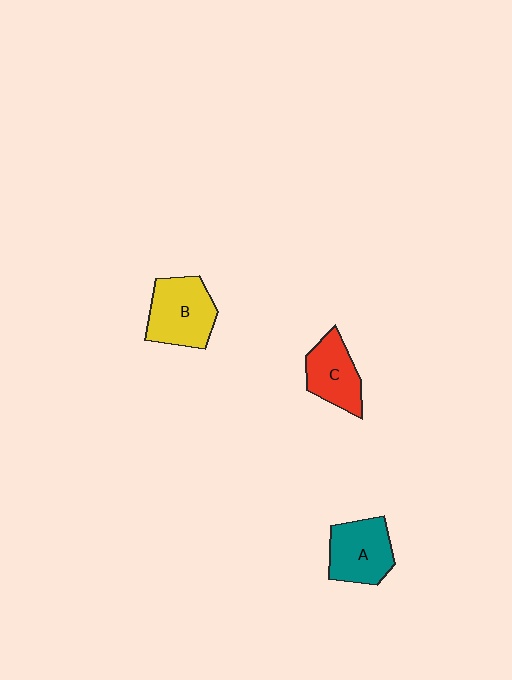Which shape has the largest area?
Shape B (yellow).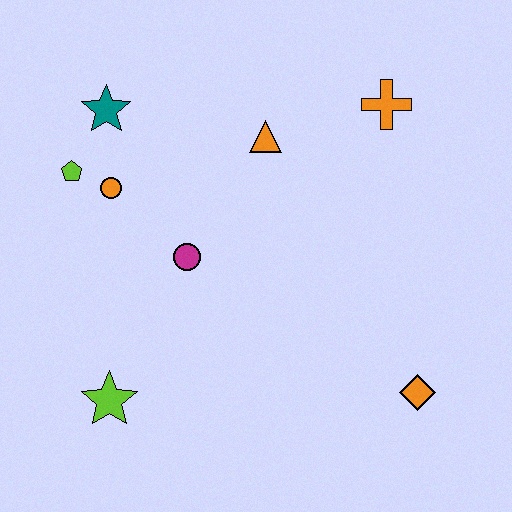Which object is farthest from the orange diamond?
The teal star is farthest from the orange diamond.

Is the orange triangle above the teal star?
No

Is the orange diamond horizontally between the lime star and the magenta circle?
No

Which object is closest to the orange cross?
The orange triangle is closest to the orange cross.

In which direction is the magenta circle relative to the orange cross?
The magenta circle is to the left of the orange cross.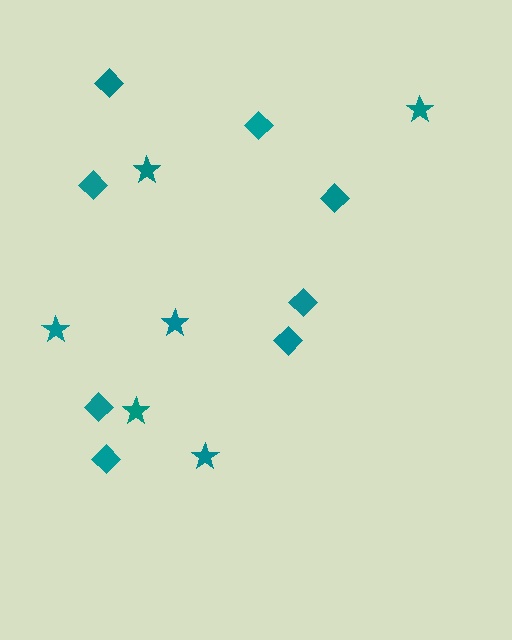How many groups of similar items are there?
There are 2 groups: one group of stars (6) and one group of diamonds (8).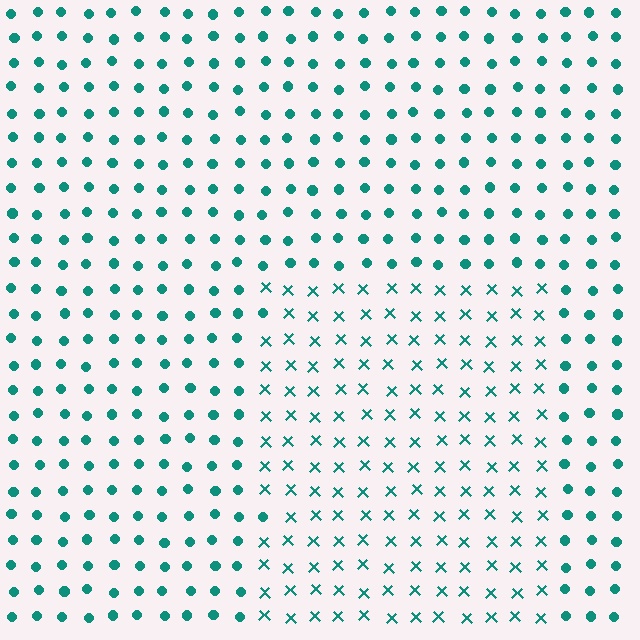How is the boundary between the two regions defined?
The boundary is defined by a change in element shape: X marks inside vs. circles outside. All elements share the same color and spacing.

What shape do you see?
I see a rectangle.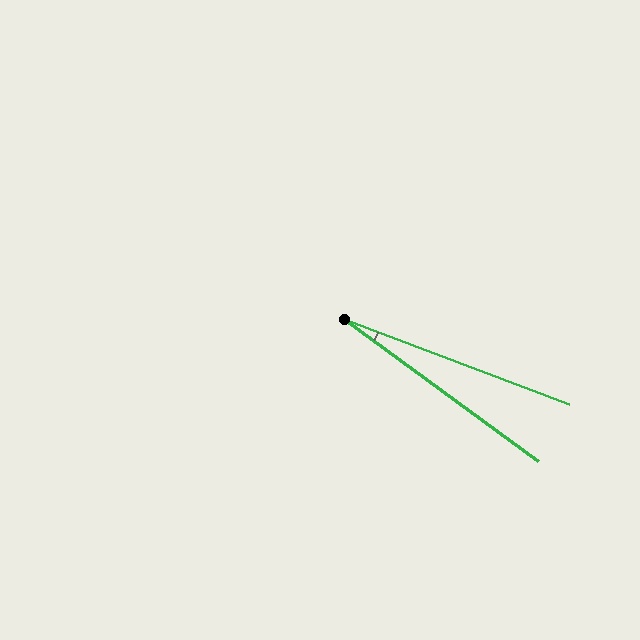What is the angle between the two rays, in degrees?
Approximately 16 degrees.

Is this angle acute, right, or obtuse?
It is acute.